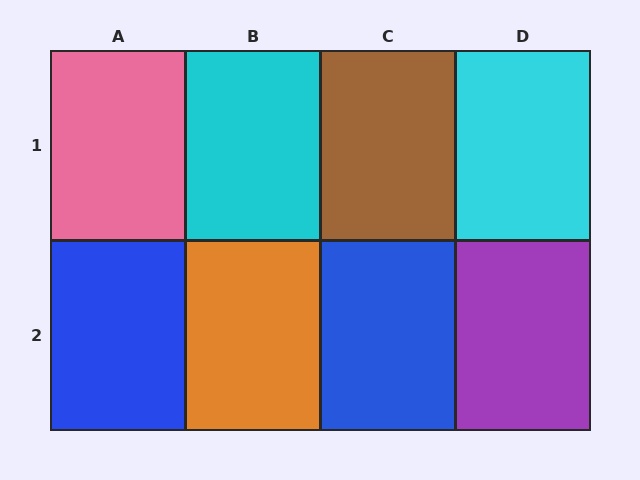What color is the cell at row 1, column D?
Cyan.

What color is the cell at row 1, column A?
Pink.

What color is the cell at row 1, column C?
Brown.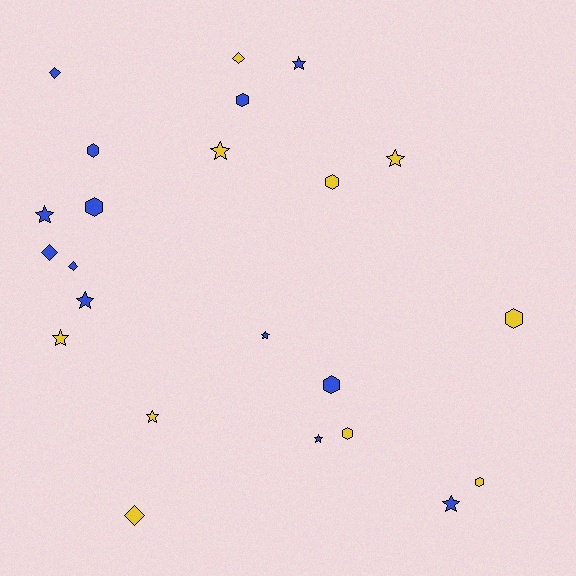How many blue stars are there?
There are 6 blue stars.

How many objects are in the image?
There are 23 objects.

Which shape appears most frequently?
Star, with 10 objects.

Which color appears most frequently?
Blue, with 13 objects.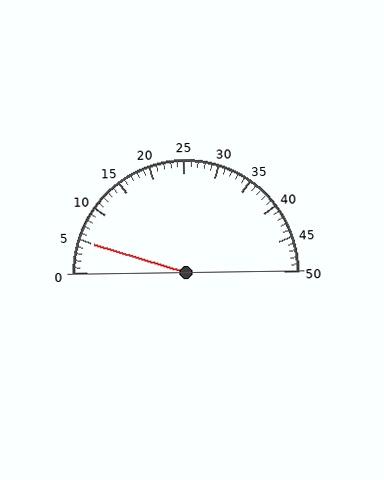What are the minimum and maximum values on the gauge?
The gauge ranges from 0 to 50.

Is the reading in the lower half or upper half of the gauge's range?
The reading is in the lower half of the range (0 to 50).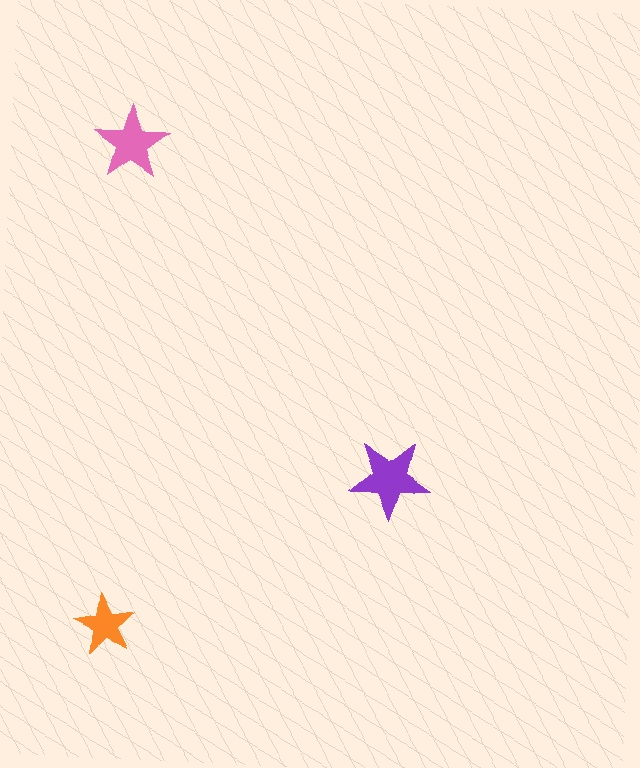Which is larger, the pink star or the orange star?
The pink one.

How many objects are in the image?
There are 3 objects in the image.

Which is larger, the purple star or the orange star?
The purple one.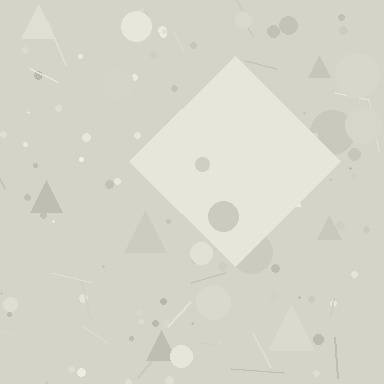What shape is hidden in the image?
A diamond is hidden in the image.